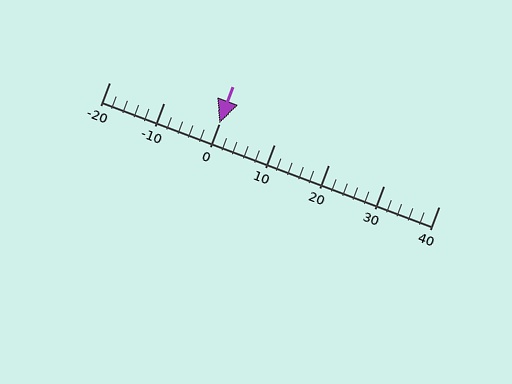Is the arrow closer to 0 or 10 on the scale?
The arrow is closer to 0.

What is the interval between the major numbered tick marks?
The major tick marks are spaced 10 units apart.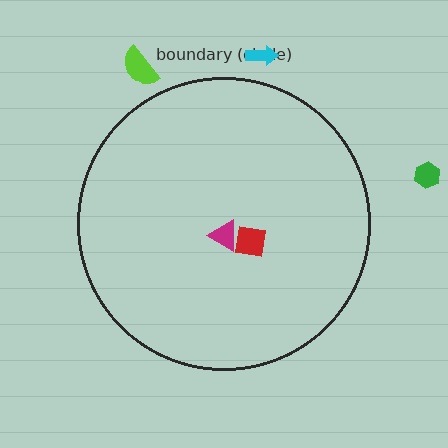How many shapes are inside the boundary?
2 inside, 3 outside.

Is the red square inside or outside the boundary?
Inside.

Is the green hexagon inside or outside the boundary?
Outside.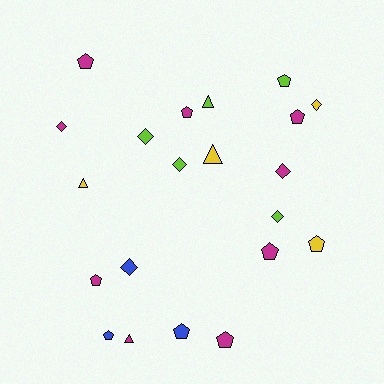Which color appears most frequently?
Magenta, with 9 objects.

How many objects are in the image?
There are 21 objects.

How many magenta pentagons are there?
There are 6 magenta pentagons.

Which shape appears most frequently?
Pentagon, with 10 objects.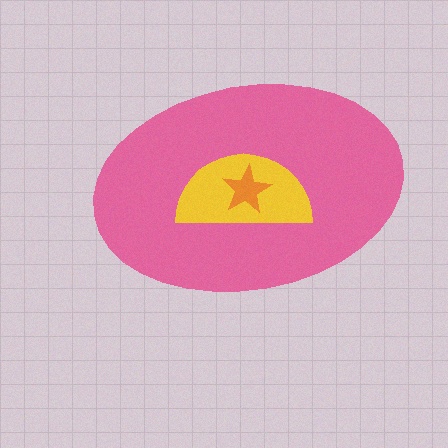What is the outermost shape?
The pink ellipse.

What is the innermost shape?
The orange star.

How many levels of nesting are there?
3.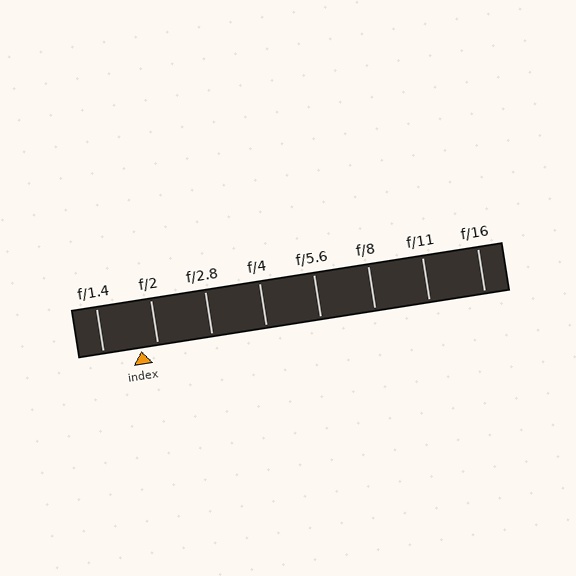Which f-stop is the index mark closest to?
The index mark is closest to f/2.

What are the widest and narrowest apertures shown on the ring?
The widest aperture shown is f/1.4 and the narrowest is f/16.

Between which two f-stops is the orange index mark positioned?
The index mark is between f/1.4 and f/2.